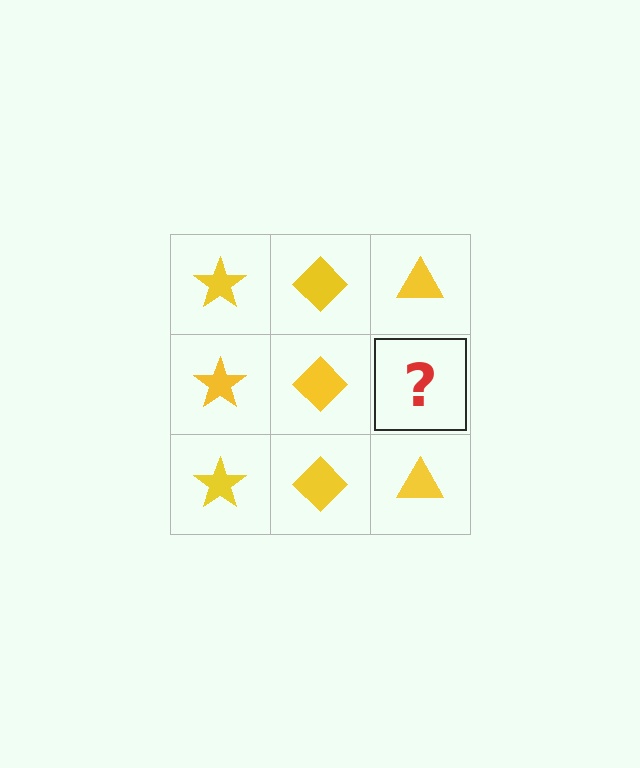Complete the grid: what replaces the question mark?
The question mark should be replaced with a yellow triangle.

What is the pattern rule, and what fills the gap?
The rule is that each column has a consistent shape. The gap should be filled with a yellow triangle.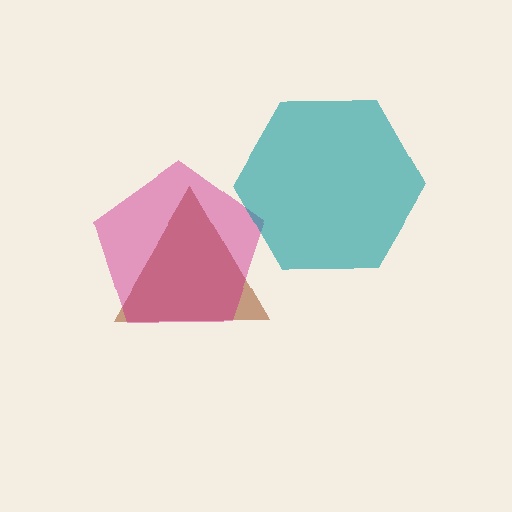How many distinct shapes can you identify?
There are 3 distinct shapes: a brown triangle, a magenta pentagon, a teal hexagon.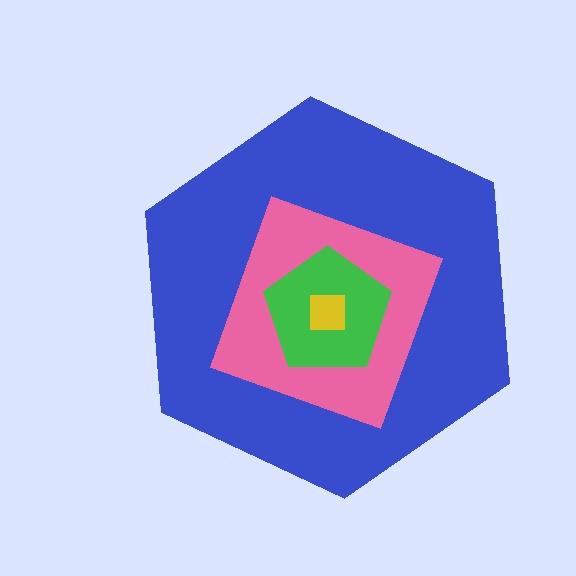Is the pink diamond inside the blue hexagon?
Yes.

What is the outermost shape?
The blue hexagon.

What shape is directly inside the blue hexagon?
The pink diamond.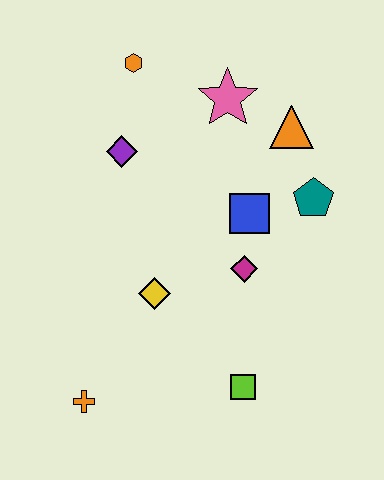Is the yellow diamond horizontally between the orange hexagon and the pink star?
Yes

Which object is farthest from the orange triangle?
The orange cross is farthest from the orange triangle.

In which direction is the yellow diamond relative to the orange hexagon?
The yellow diamond is below the orange hexagon.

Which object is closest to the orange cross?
The yellow diamond is closest to the orange cross.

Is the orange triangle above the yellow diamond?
Yes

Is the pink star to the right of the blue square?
No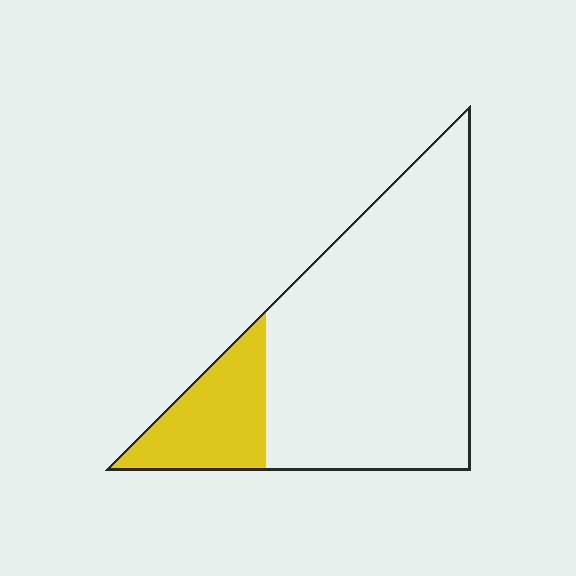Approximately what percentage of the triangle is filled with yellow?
Approximately 20%.